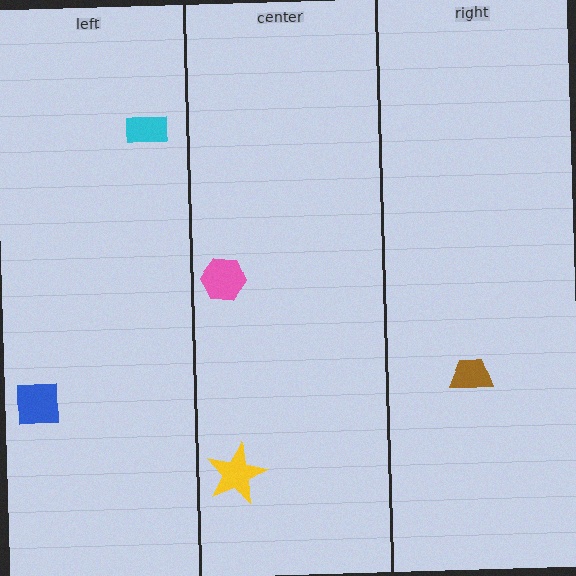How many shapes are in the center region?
2.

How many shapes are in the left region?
2.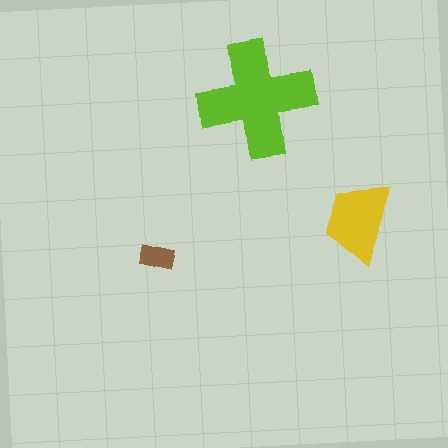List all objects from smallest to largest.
The brown rectangle, the yellow trapezoid, the lime cross.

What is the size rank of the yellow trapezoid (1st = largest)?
2nd.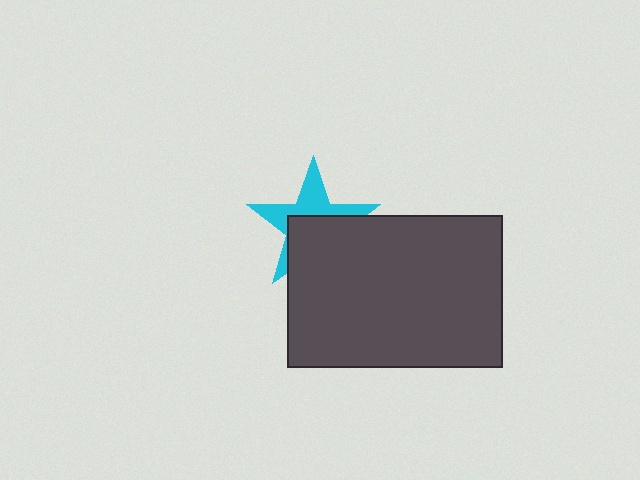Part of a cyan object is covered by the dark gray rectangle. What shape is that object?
It is a star.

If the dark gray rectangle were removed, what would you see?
You would see the complete cyan star.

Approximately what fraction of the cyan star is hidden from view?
Roughly 52% of the cyan star is hidden behind the dark gray rectangle.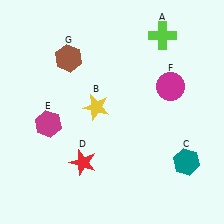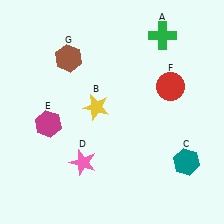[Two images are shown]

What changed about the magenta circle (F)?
In Image 1, F is magenta. In Image 2, it changed to red.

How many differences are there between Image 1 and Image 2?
There are 3 differences between the two images.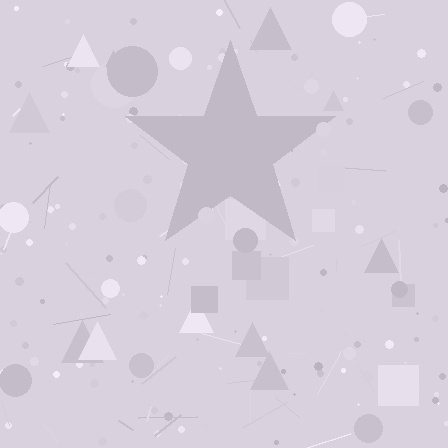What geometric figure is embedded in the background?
A star is embedded in the background.